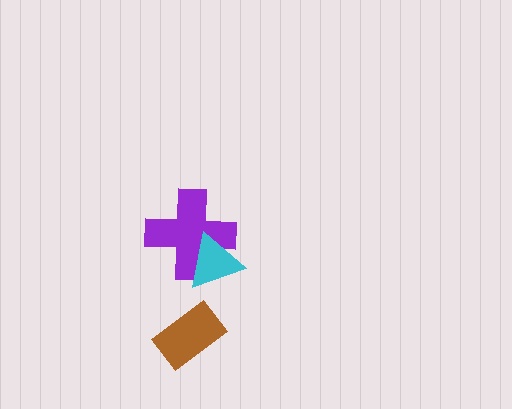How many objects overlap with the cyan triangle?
1 object overlaps with the cyan triangle.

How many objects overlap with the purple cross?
1 object overlaps with the purple cross.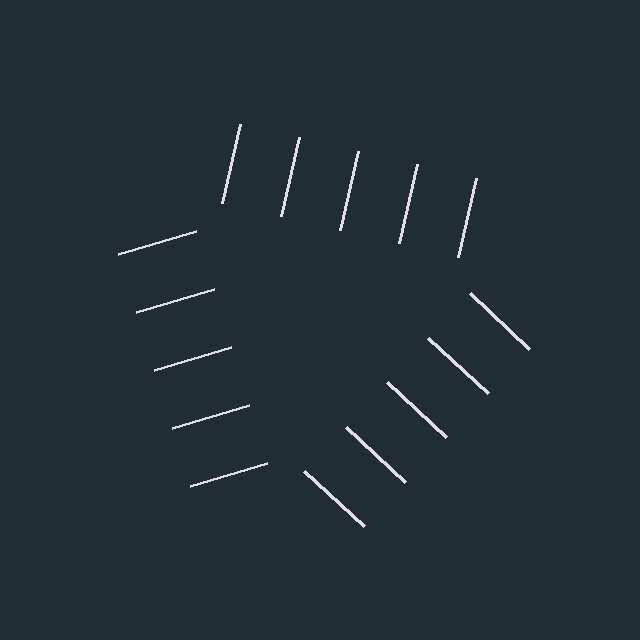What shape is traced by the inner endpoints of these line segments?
An illusory triangle — the line segments terminate on its edges but no continuous stroke is drawn.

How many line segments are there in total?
15 — 5 along each of the 3 edges.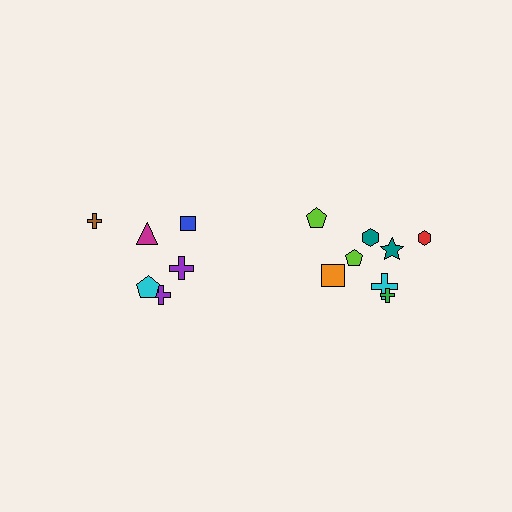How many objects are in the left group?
There are 6 objects.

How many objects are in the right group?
There are 8 objects.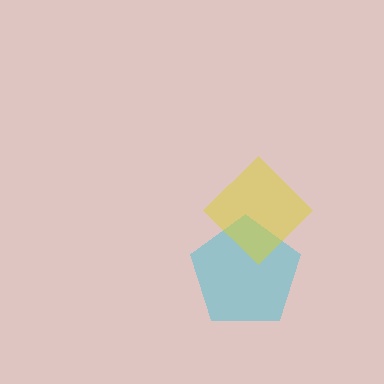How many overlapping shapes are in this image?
There are 2 overlapping shapes in the image.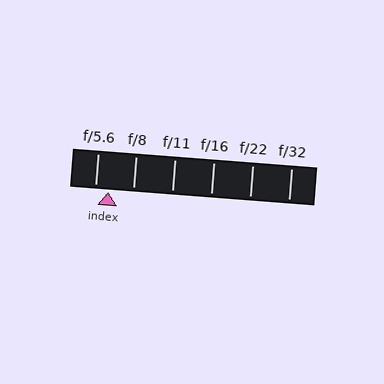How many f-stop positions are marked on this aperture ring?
There are 6 f-stop positions marked.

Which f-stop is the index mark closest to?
The index mark is closest to f/5.6.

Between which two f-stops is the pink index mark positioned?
The index mark is between f/5.6 and f/8.